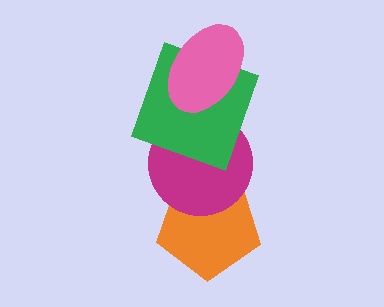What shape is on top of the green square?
The pink ellipse is on top of the green square.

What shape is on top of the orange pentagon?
The magenta circle is on top of the orange pentagon.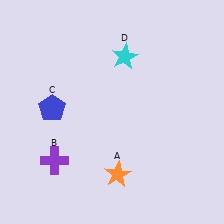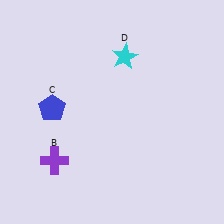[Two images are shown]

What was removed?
The orange star (A) was removed in Image 2.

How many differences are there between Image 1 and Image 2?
There is 1 difference between the two images.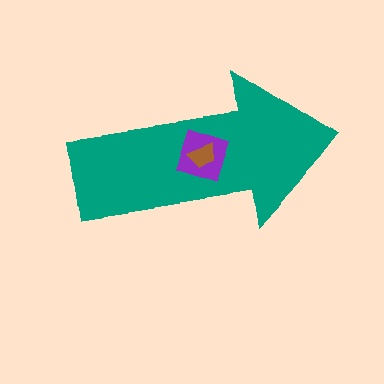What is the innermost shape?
The brown trapezoid.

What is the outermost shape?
The teal arrow.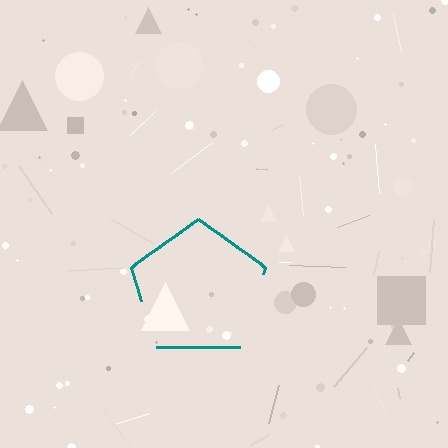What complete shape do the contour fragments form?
The contour fragments form a pentagon.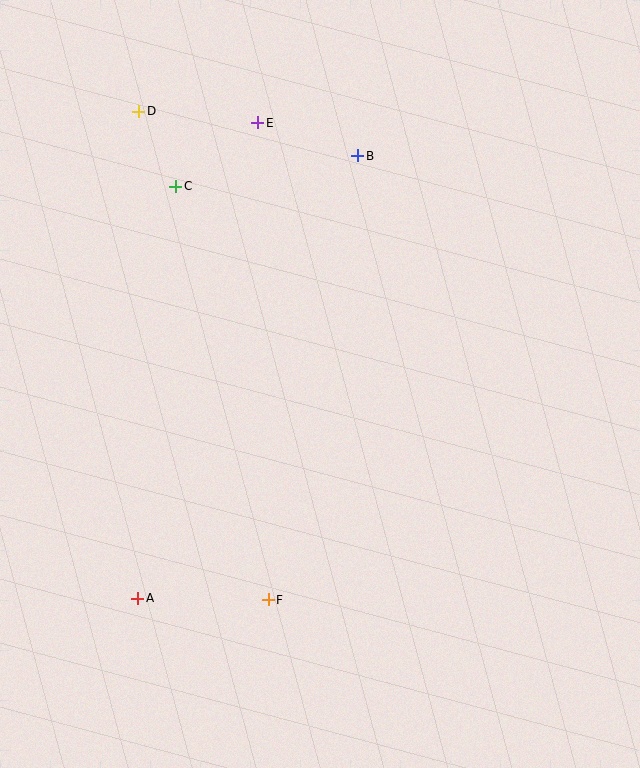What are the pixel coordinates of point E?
Point E is at (258, 123).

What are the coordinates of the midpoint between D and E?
The midpoint between D and E is at (198, 117).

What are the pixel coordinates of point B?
Point B is at (358, 156).